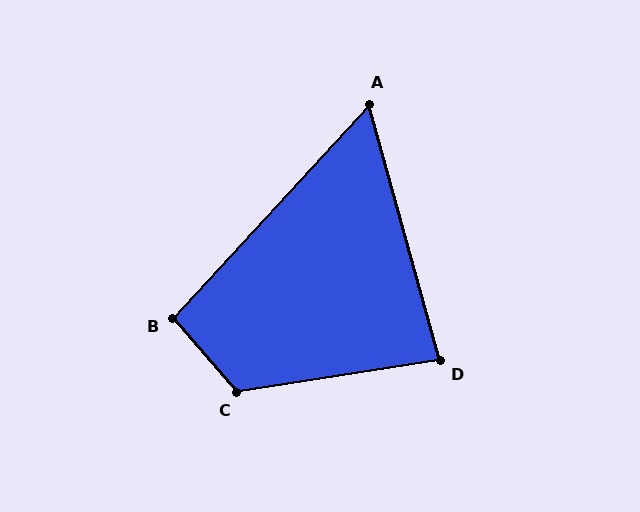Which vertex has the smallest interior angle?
A, at approximately 58 degrees.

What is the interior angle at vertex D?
Approximately 83 degrees (acute).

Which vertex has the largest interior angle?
C, at approximately 122 degrees.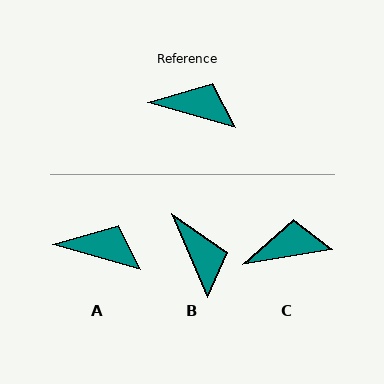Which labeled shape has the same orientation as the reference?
A.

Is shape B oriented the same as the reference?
No, it is off by about 51 degrees.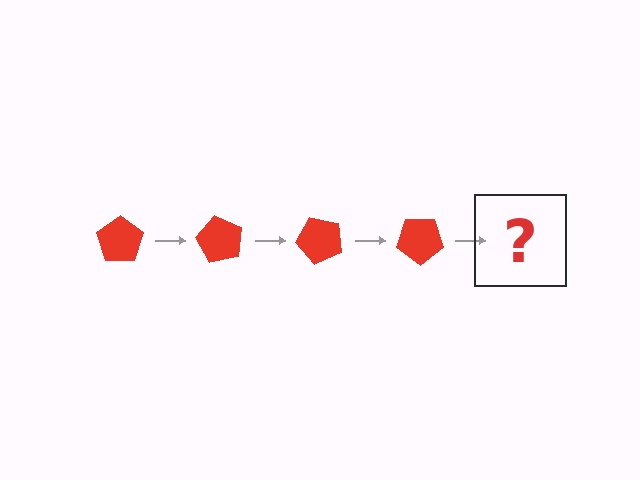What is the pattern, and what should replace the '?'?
The pattern is that the pentagon rotates 60 degrees each step. The '?' should be a red pentagon rotated 240 degrees.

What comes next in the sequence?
The next element should be a red pentagon rotated 240 degrees.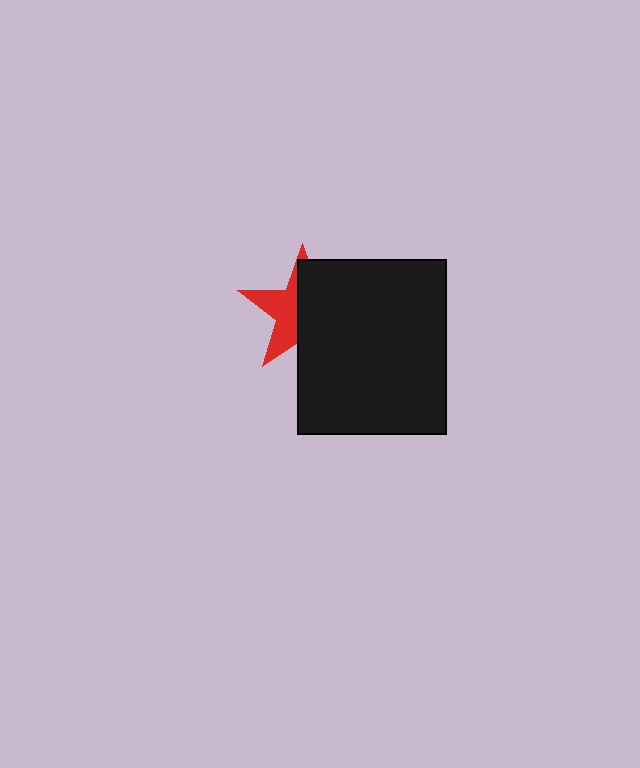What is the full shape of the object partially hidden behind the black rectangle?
The partially hidden object is a red star.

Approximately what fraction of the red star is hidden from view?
Roughly 56% of the red star is hidden behind the black rectangle.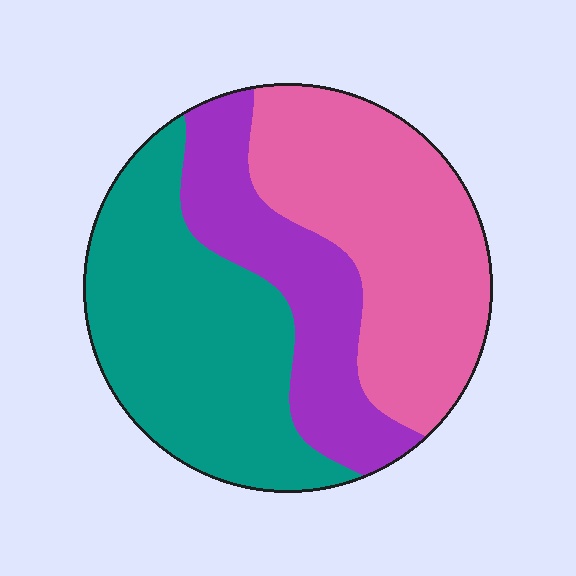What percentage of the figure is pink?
Pink takes up about three eighths (3/8) of the figure.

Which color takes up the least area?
Purple, at roughly 25%.